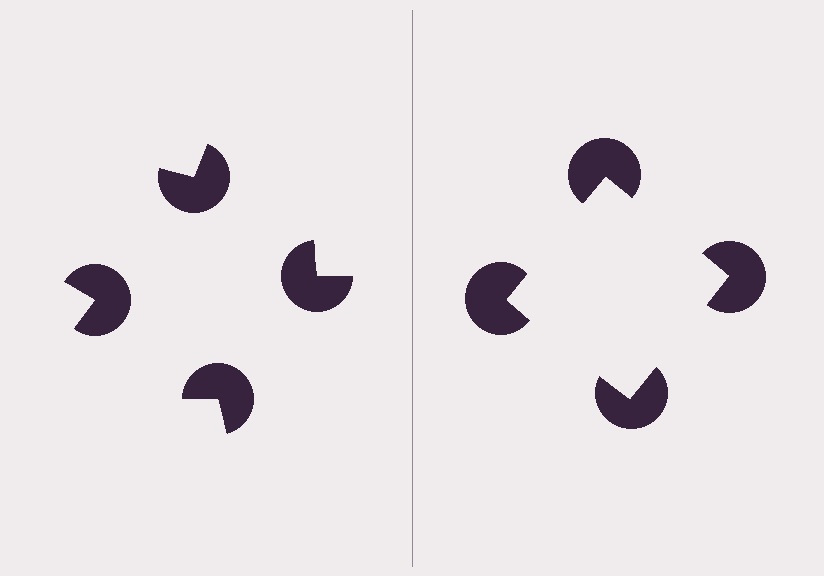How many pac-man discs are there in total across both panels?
8 — 4 on each side.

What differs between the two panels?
The pac-man discs are positioned identically on both sides; only the wedge orientations differ. On the right they align to a square; on the left they are misaligned.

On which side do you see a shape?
An illusory square appears on the right side. On the left side the wedge cuts are rotated, so no coherent shape forms.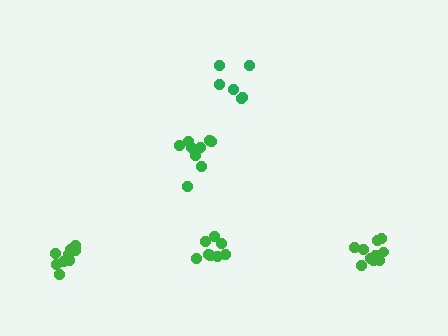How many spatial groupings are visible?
There are 5 spatial groupings.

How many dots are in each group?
Group 1: 6 dots, Group 2: 8 dots, Group 3: 9 dots, Group 4: 10 dots, Group 5: 10 dots (43 total).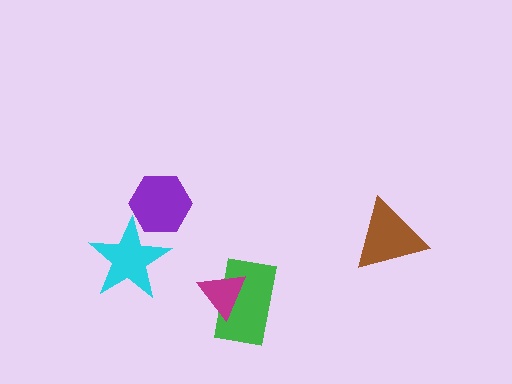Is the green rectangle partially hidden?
Yes, it is partially covered by another shape.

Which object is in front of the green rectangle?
The magenta triangle is in front of the green rectangle.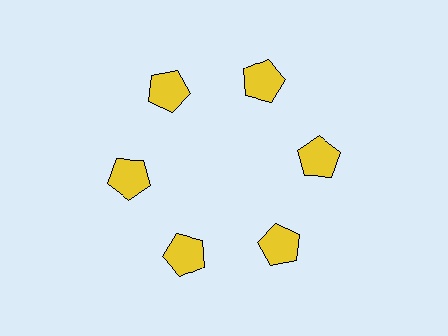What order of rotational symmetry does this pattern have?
This pattern has 6-fold rotational symmetry.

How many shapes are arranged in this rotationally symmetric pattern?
There are 6 shapes, arranged in 6 groups of 1.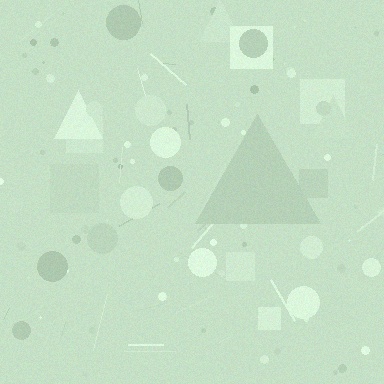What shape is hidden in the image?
A triangle is hidden in the image.